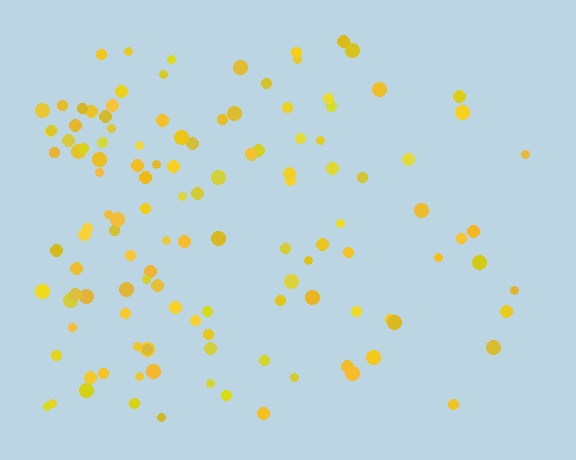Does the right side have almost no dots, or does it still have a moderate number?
Still a moderate number, just noticeably fewer than the left.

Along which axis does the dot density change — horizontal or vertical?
Horizontal.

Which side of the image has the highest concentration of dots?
The left.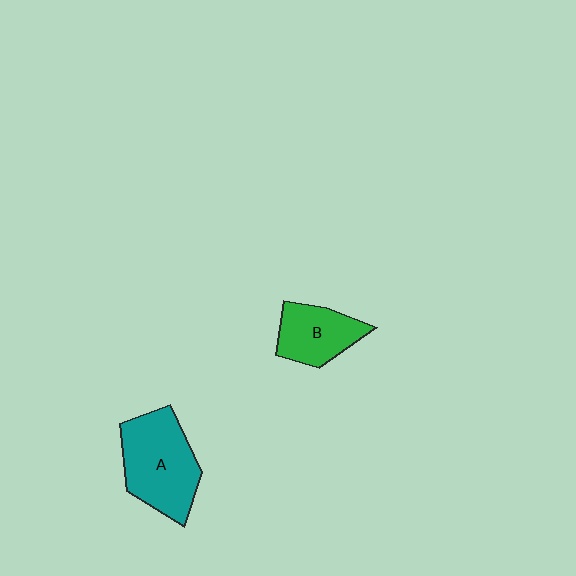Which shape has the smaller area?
Shape B (green).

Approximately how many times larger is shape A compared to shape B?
Approximately 1.5 times.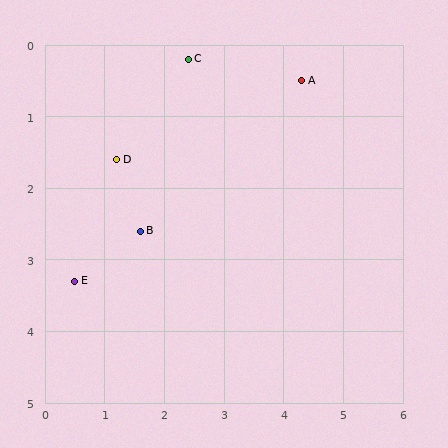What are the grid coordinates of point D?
Point D is at approximately (1.2, 1.6).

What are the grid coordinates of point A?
Point A is at approximately (4.3, 0.5).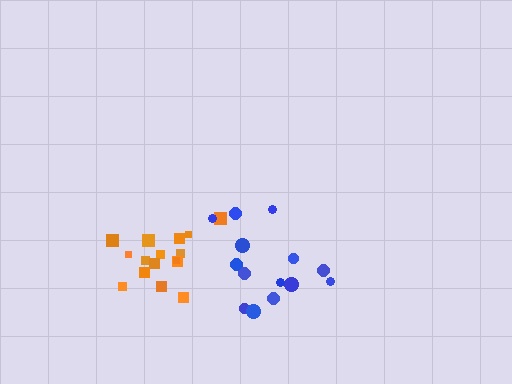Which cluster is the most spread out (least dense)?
Blue.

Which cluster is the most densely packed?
Orange.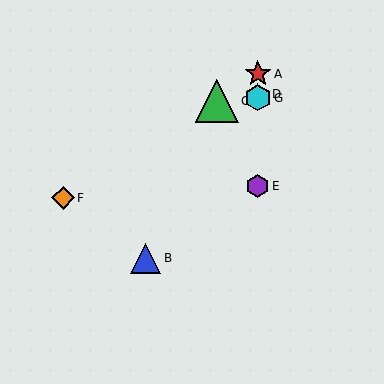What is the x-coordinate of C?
Object C is at x≈217.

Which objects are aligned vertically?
Objects A, D, E, G are aligned vertically.